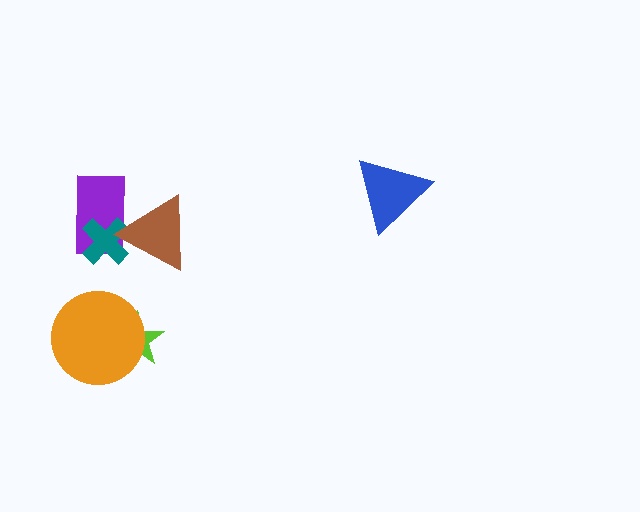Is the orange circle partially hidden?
No, no other shape covers it.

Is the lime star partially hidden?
Yes, it is partially covered by another shape.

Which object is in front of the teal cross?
The brown triangle is in front of the teal cross.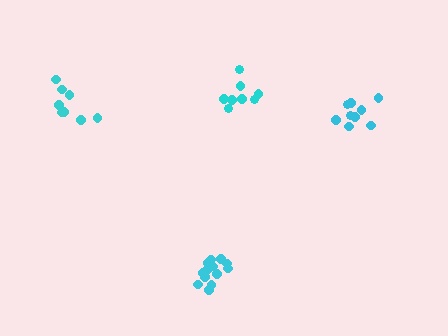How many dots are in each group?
Group 1: 8 dots, Group 2: 9 dots, Group 3: 13 dots, Group 4: 8 dots (38 total).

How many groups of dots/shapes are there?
There are 4 groups.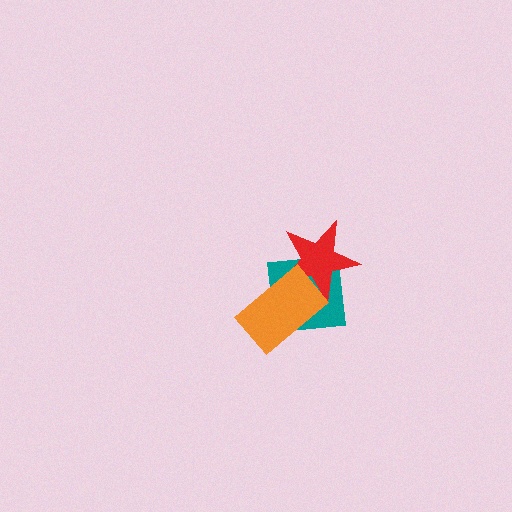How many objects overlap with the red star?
2 objects overlap with the red star.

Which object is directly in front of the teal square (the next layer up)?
The red star is directly in front of the teal square.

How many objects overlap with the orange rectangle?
2 objects overlap with the orange rectangle.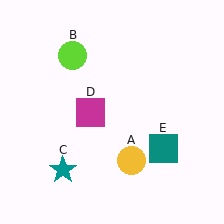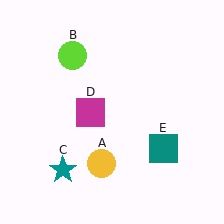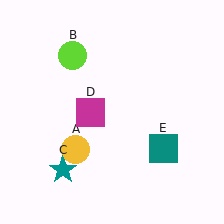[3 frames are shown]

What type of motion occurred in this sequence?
The yellow circle (object A) rotated clockwise around the center of the scene.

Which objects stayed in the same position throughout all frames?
Lime circle (object B) and teal star (object C) and magenta square (object D) and teal square (object E) remained stationary.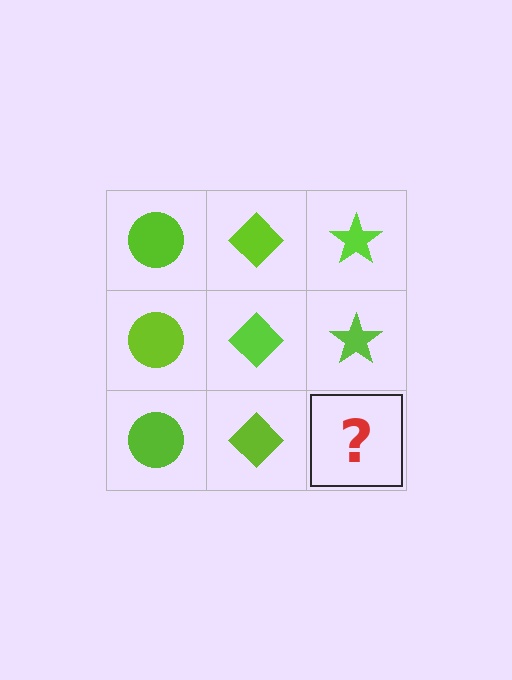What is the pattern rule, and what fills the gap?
The rule is that each column has a consistent shape. The gap should be filled with a lime star.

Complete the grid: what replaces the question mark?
The question mark should be replaced with a lime star.